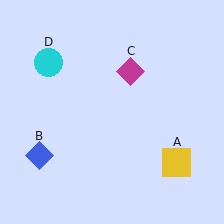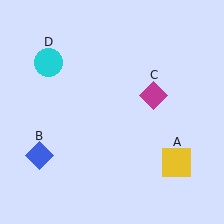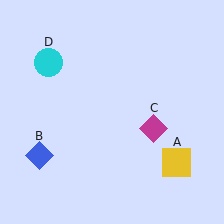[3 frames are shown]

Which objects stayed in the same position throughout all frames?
Yellow square (object A) and blue diamond (object B) and cyan circle (object D) remained stationary.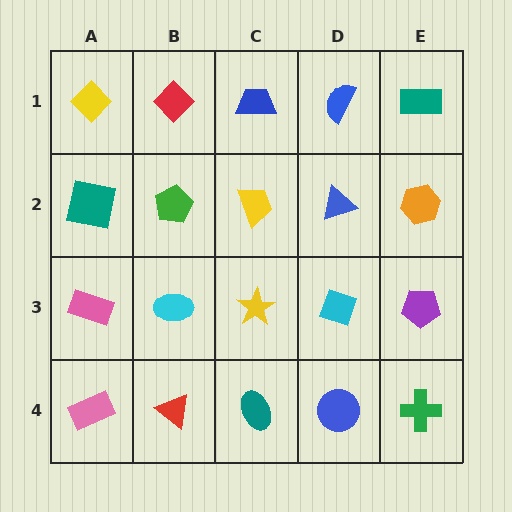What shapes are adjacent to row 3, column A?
A teal square (row 2, column A), a pink rectangle (row 4, column A), a cyan ellipse (row 3, column B).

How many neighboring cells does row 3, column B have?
4.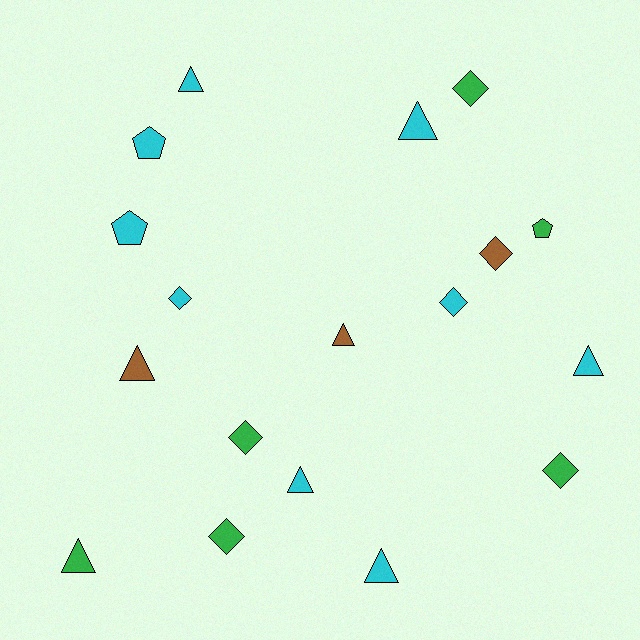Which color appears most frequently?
Cyan, with 9 objects.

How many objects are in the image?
There are 18 objects.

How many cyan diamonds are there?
There are 2 cyan diamonds.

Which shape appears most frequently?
Triangle, with 8 objects.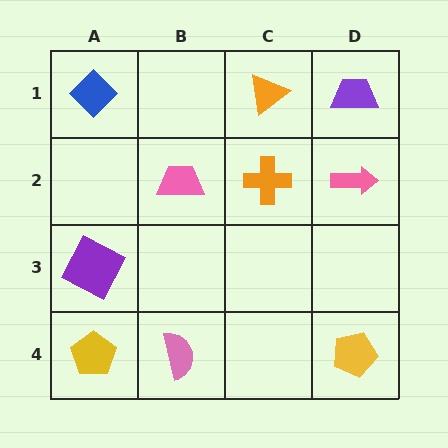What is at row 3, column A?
A purple square.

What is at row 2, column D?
A pink arrow.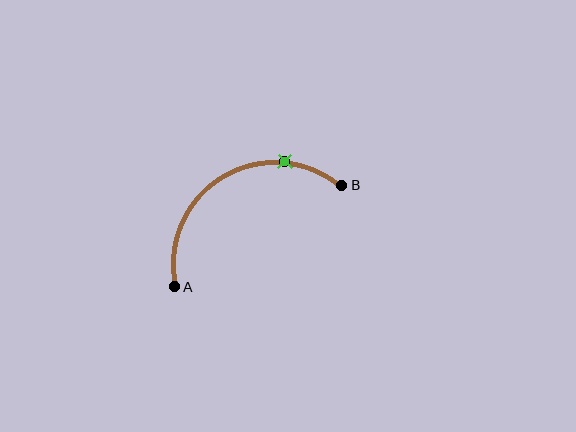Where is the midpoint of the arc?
The arc midpoint is the point on the curve farthest from the straight line joining A and B. It sits above that line.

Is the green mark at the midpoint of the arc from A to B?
No. The green mark lies on the arc but is closer to endpoint B. The arc midpoint would be at the point on the curve equidistant along the arc from both A and B.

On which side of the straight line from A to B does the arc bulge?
The arc bulges above the straight line connecting A and B.